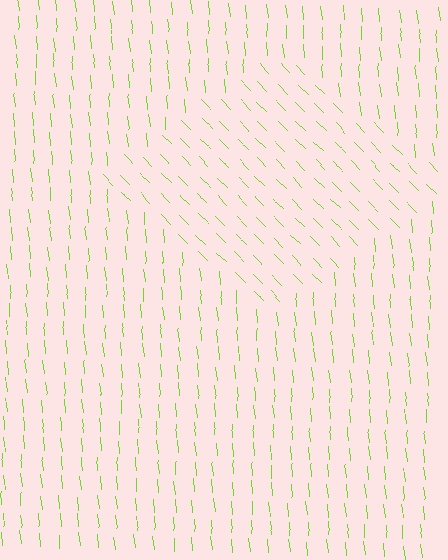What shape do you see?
I see a diamond.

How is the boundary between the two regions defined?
The boundary is defined purely by a change in line orientation (approximately 39 degrees difference). All lines are the same color and thickness.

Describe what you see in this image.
The image is filled with small lime line segments. A diamond region in the image has lines oriented differently from the surrounding lines, creating a visible texture boundary.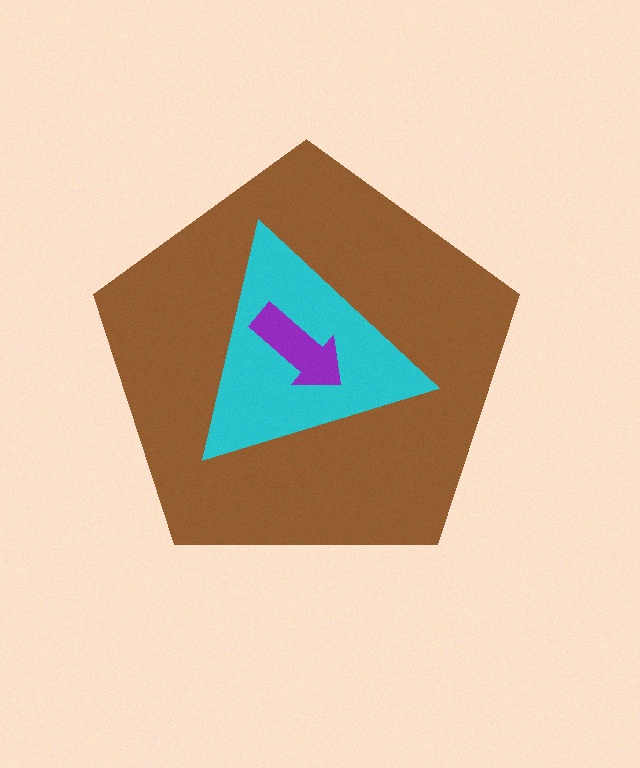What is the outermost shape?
The brown pentagon.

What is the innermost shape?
The purple arrow.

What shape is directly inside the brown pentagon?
The cyan triangle.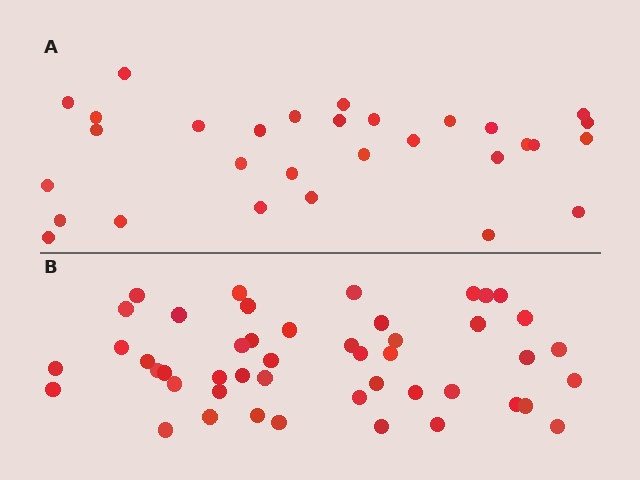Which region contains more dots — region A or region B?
Region B (the bottom region) has more dots.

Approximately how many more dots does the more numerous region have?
Region B has approximately 15 more dots than region A.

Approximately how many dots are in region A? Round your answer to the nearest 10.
About 30 dots.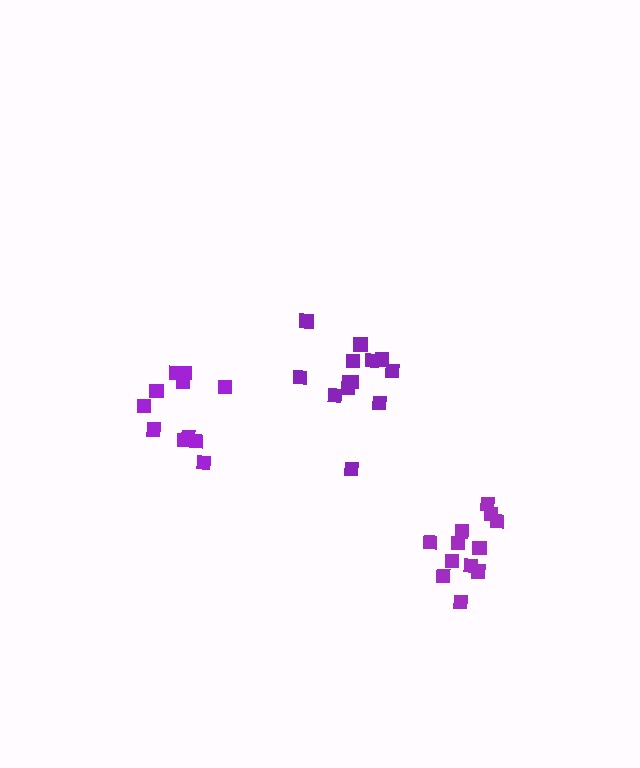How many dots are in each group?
Group 1: 12 dots, Group 2: 13 dots, Group 3: 12 dots (37 total).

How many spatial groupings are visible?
There are 3 spatial groupings.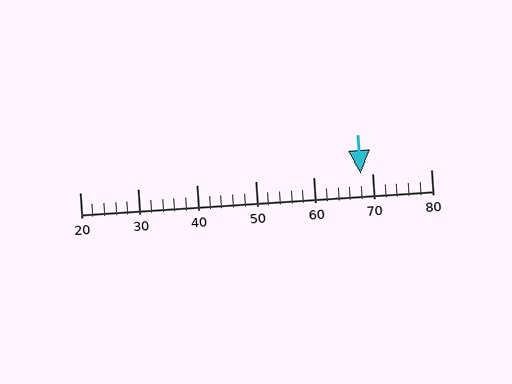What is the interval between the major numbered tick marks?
The major tick marks are spaced 10 units apart.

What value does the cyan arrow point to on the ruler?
The cyan arrow points to approximately 68.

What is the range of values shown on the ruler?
The ruler shows values from 20 to 80.